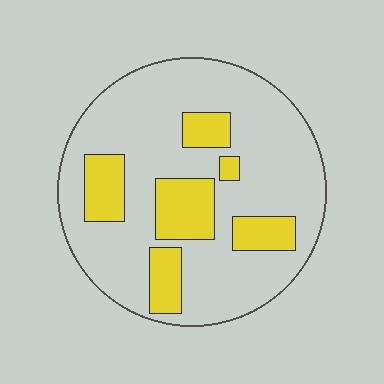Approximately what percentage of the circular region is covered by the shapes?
Approximately 25%.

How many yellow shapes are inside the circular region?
6.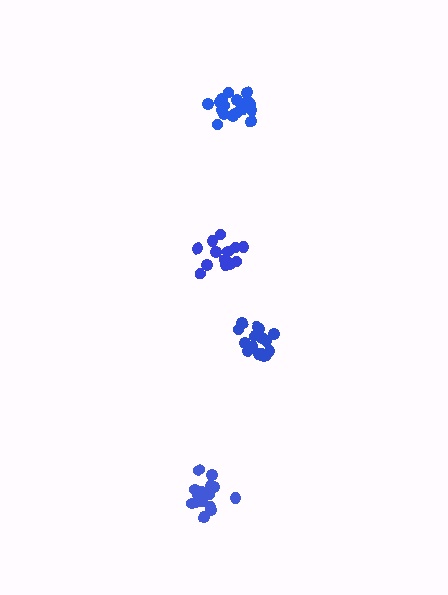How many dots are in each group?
Group 1: 18 dots, Group 2: 13 dots, Group 3: 18 dots, Group 4: 18 dots (67 total).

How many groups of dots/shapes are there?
There are 4 groups.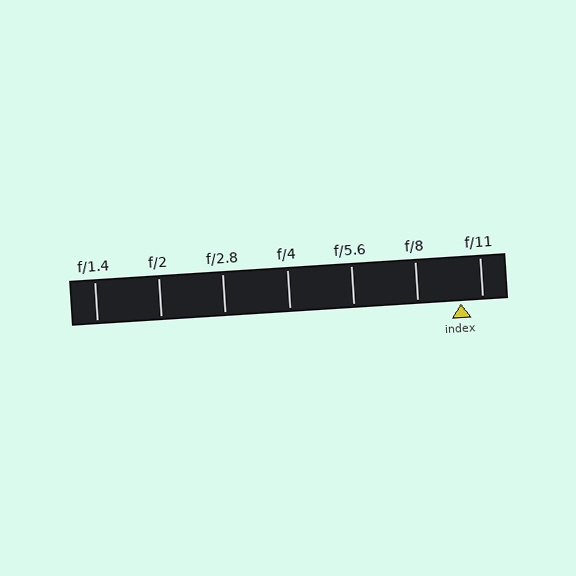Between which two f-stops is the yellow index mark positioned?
The index mark is between f/8 and f/11.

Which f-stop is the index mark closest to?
The index mark is closest to f/11.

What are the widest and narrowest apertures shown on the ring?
The widest aperture shown is f/1.4 and the narrowest is f/11.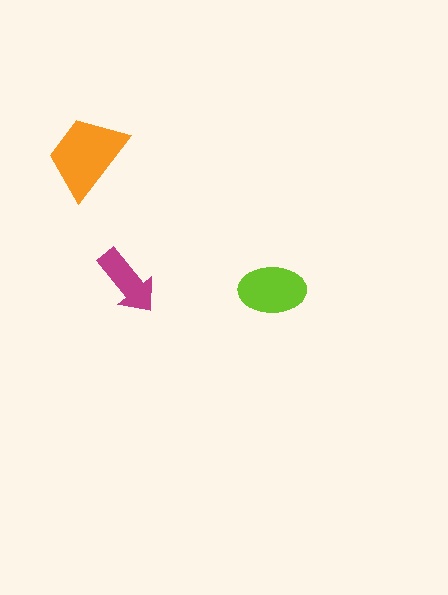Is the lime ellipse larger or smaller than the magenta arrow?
Larger.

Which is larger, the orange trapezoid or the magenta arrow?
The orange trapezoid.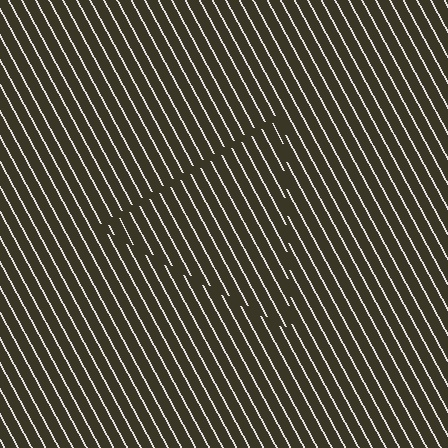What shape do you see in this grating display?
An illusory triangle. The interior of the shape contains the same grating, shifted by half a period — the contour is defined by the phase discontinuity where line-ends from the inner and outer gratings abut.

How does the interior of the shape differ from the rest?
The interior of the shape contains the same grating, shifted by half a period — the contour is defined by the phase discontinuity where line-ends from the inner and outer gratings abut.